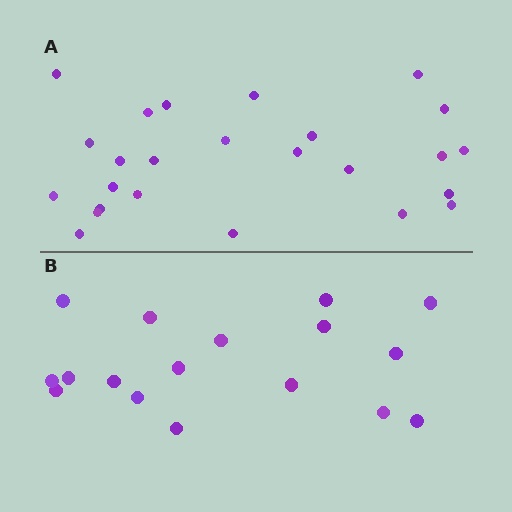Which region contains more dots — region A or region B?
Region A (the top region) has more dots.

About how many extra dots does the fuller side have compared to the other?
Region A has roughly 8 or so more dots than region B.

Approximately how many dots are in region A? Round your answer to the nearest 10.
About 20 dots. (The exact count is 25, which rounds to 20.)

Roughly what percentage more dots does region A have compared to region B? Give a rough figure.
About 45% more.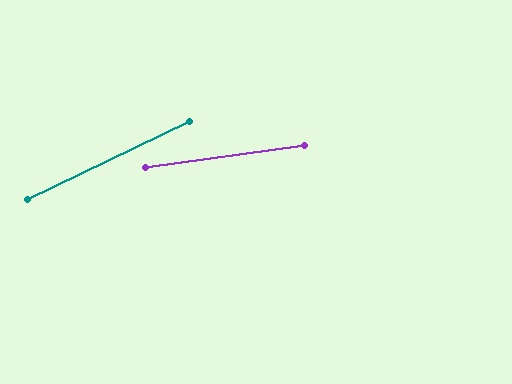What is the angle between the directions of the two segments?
Approximately 18 degrees.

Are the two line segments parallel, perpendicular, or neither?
Neither parallel nor perpendicular — they differ by about 18°.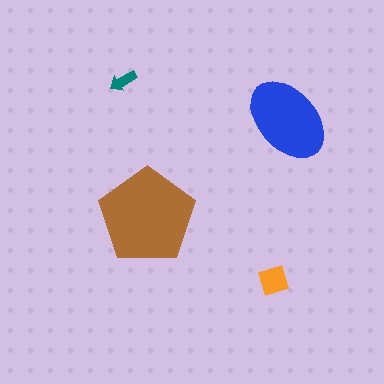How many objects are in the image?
There are 4 objects in the image.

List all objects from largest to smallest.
The brown pentagon, the blue ellipse, the orange diamond, the teal arrow.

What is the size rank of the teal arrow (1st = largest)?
4th.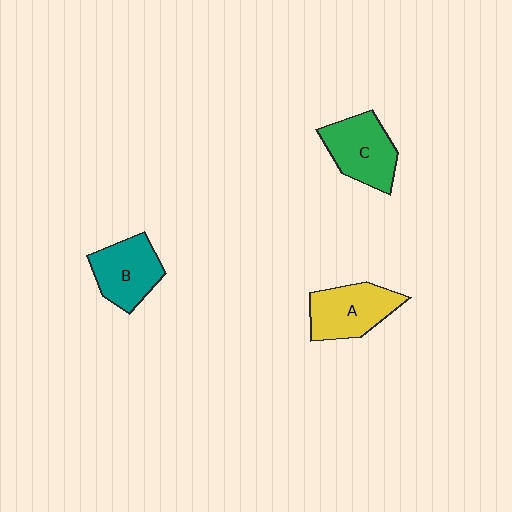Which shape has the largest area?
Shape C (green).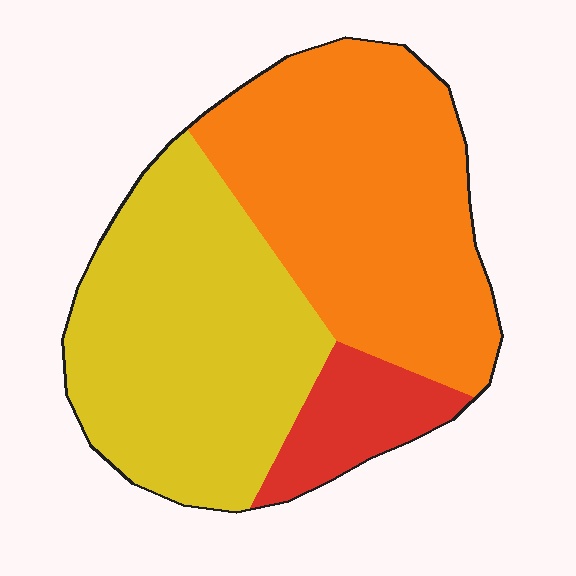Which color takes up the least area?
Red, at roughly 10%.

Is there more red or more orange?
Orange.